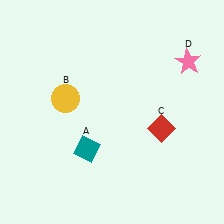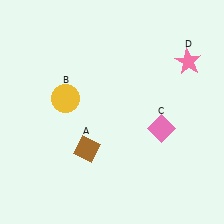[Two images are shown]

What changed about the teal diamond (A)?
In Image 1, A is teal. In Image 2, it changed to brown.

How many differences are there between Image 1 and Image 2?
There are 2 differences between the two images.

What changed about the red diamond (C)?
In Image 1, C is red. In Image 2, it changed to pink.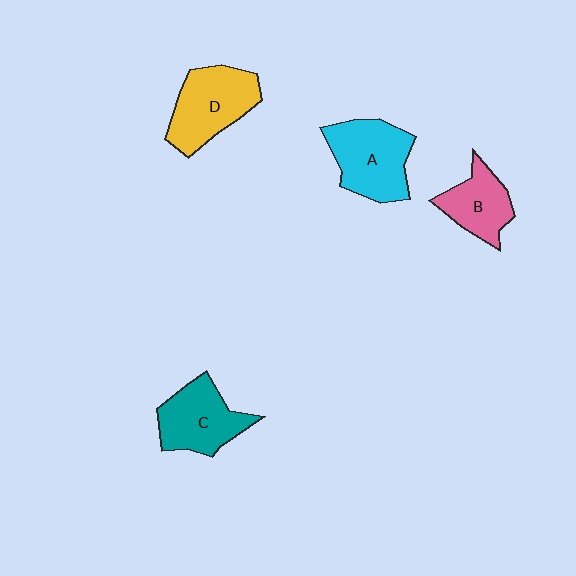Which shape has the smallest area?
Shape B (pink).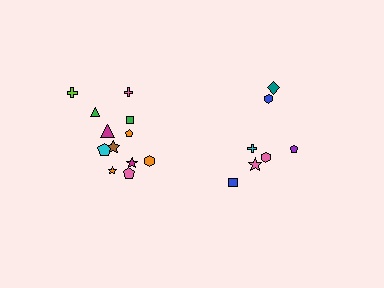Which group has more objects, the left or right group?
The left group.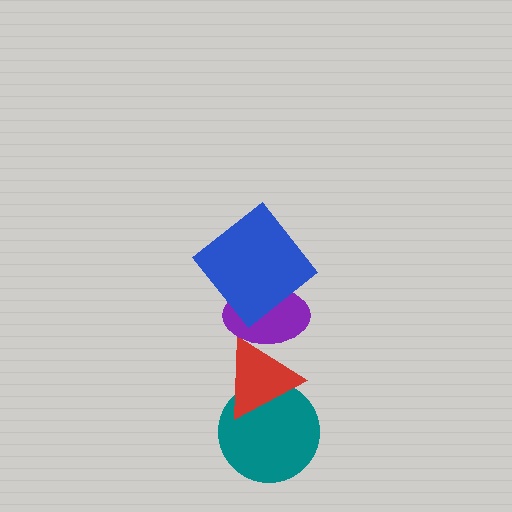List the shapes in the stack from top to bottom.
From top to bottom: the blue diamond, the purple ellipse, the red triangle, the teal circle.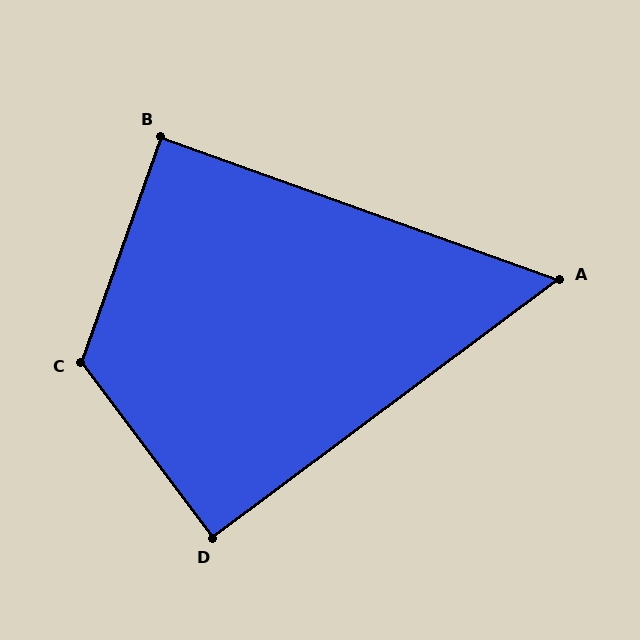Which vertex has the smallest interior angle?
A, at approximately 56 degrees.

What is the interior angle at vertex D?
Approximately 90 degrees (approximately right).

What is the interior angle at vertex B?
Approximately 90 degrees (approximately right).